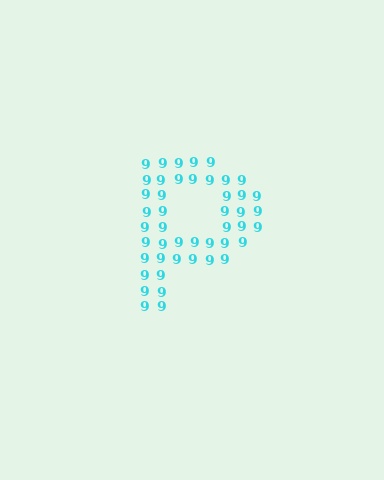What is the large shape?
The large shape is the letter P.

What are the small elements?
The small elements are digit 9's.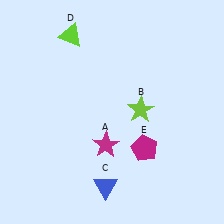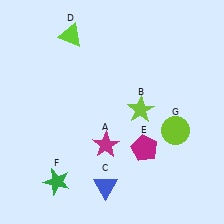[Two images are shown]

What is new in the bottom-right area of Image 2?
A lime circle (G) was added in the bottom-right area of Image 2.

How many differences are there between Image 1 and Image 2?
There are 2 differences between the two images.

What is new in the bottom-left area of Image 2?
A green star (F) was added in the bottom-left area of Image 2.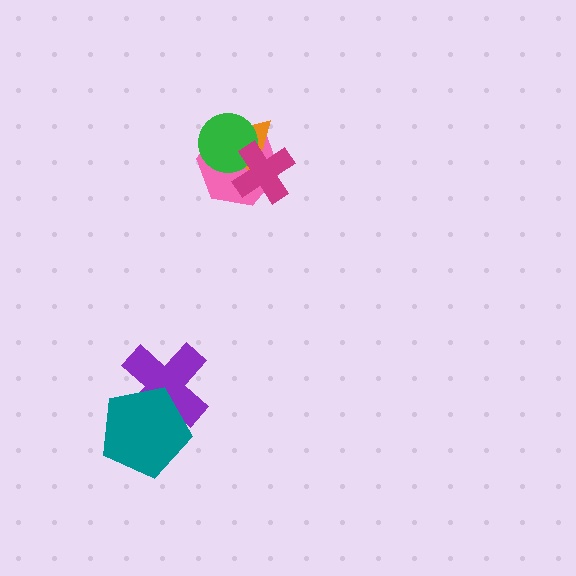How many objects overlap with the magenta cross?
3 objects overlap with the magenta cross.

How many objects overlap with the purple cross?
1 object overlaps with the purple cross.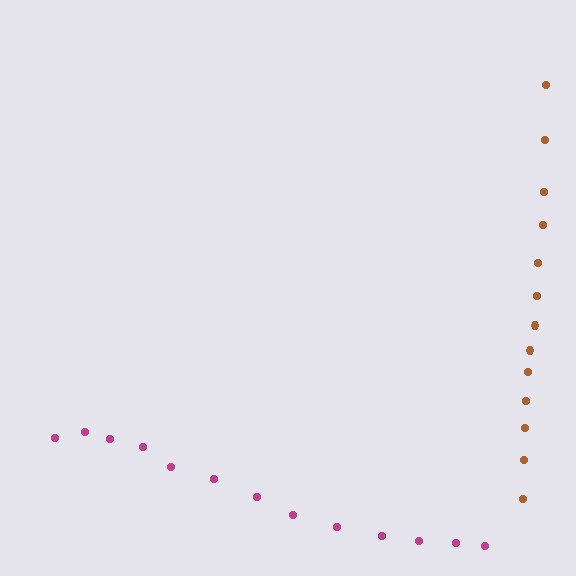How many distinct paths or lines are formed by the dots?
There are 2 distinct paths.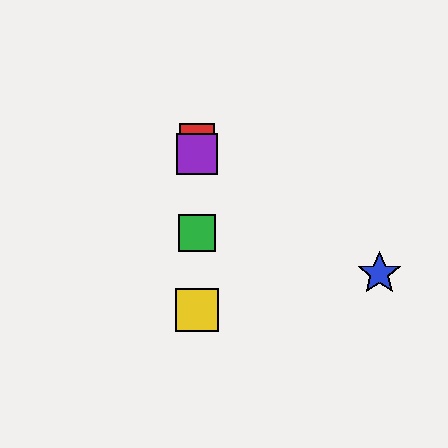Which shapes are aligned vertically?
The red square, the green square, the yellow square, the purple square are aligned vertically.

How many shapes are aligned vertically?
4 shapes (the red square, the green square, the yellow square, the purple square) are aligned vertically.